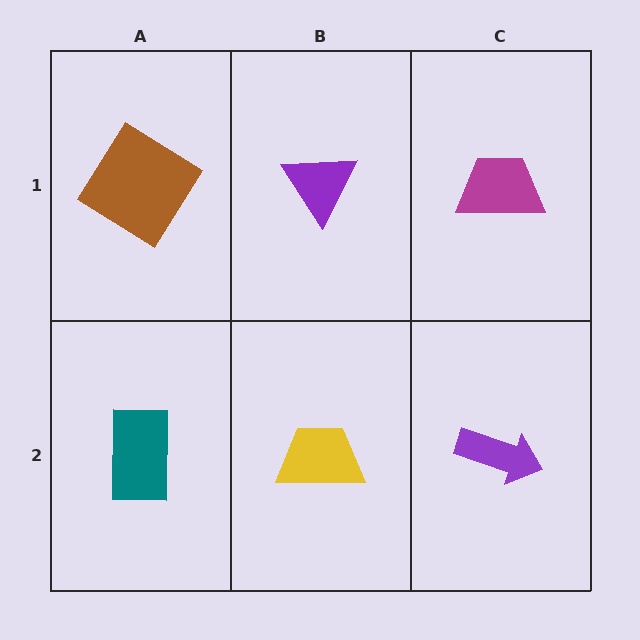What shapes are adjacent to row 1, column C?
A purple arrow (row 2, column C), a purple triangle (row 1, column B).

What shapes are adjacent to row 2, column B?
A purple triangle (row 1, column B), a teal rectangle (row 2, column A), a purple arrow (row 2, column C).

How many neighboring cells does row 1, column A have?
2.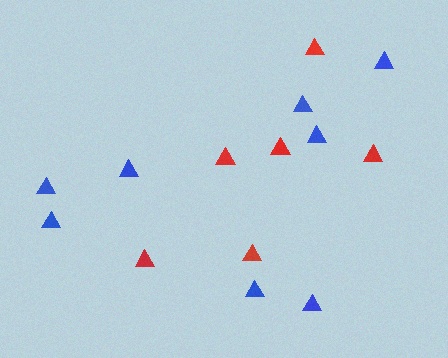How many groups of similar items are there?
There are 2 groups: one group of blue triangles (8) and one group of red triangles (6).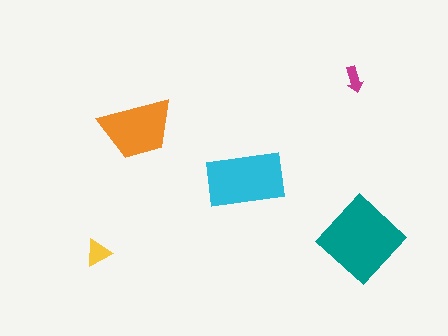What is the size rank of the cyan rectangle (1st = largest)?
2nd.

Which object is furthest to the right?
The teal diamond is rightmost.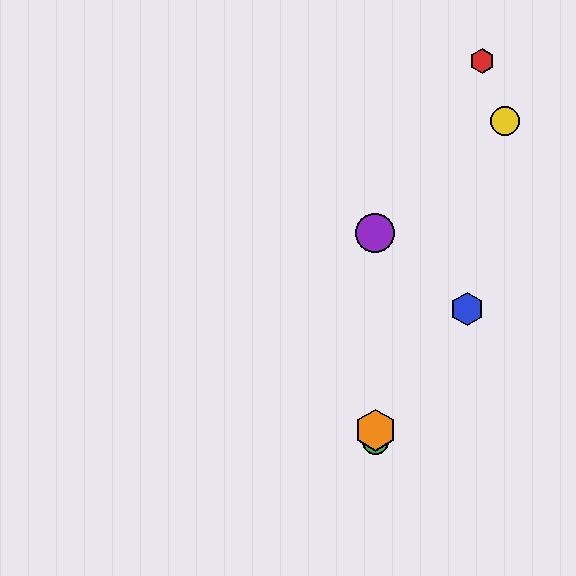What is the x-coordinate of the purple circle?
The purple circle is at x≈375.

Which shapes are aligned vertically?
The green circle, the purple circle, the orange hexagon are aligned vertically.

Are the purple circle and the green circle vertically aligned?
Yes, both are at x≈375.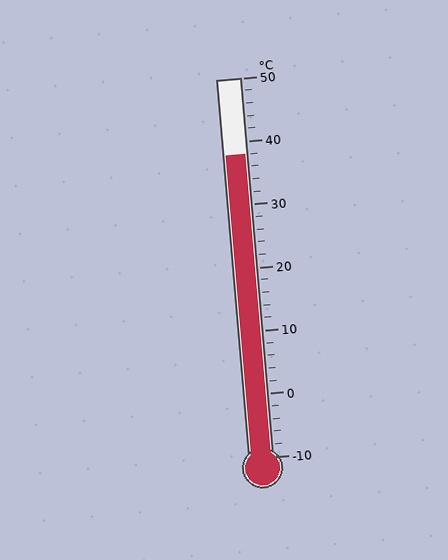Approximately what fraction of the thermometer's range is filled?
The thermometer is filled to approximately 80% of its range.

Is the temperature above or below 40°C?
The temperature is below 40°C.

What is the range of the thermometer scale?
The thermometer scale ranges from -10°C to 50°C.